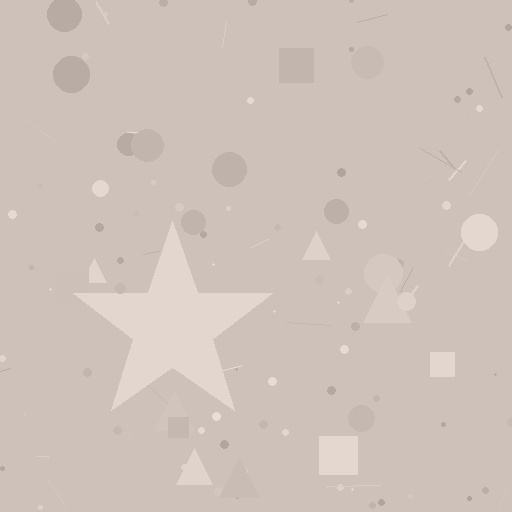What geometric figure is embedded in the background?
A star is embedded in the background.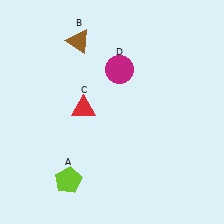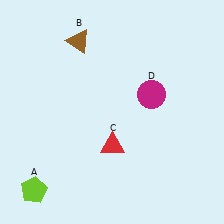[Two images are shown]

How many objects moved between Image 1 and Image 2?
3 objects moved between the two images.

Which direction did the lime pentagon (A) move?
The lime pentagon (A) moved left.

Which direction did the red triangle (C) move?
The red triangle (C) moved down.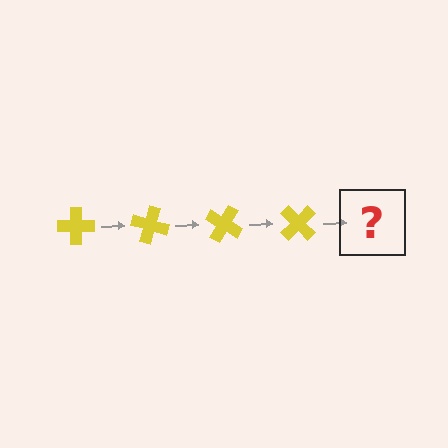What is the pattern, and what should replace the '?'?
The pattern is that the cross rotates 15 degrees each step. The '?' should be a yellow cross rotated 60 degrees.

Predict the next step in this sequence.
The next step is a yellow cross rotated 60 degrees.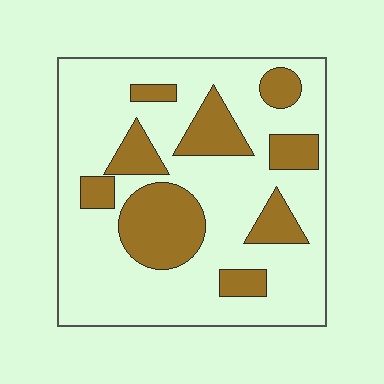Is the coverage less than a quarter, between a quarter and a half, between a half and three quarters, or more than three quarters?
Between a quarter and a half.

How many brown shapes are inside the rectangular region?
9.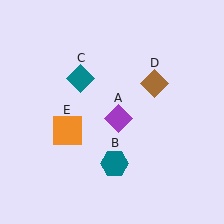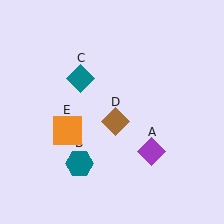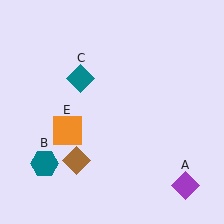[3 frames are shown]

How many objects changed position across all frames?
3 objects changed position: purple diamond (object A), teal hexagon (object B), brown diamond (object D).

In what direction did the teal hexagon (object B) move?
The teal hexagon (object B) moved left.